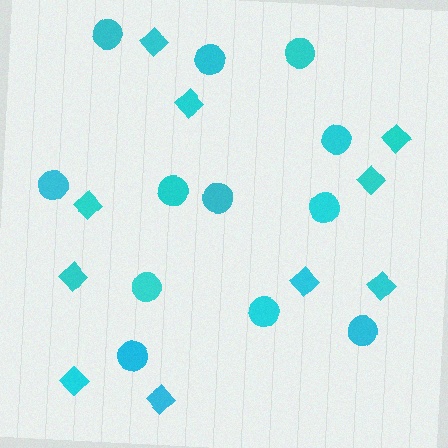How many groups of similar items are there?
There are 2 groups: one group of diamonds (10) and one group of circles (12).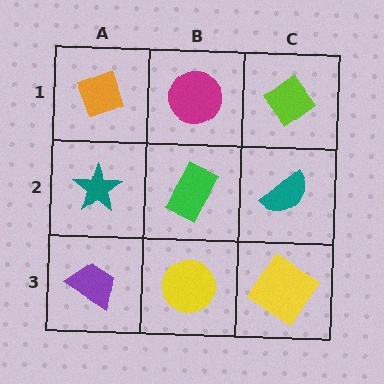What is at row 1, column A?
An orange diamond.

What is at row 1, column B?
A magenta circle.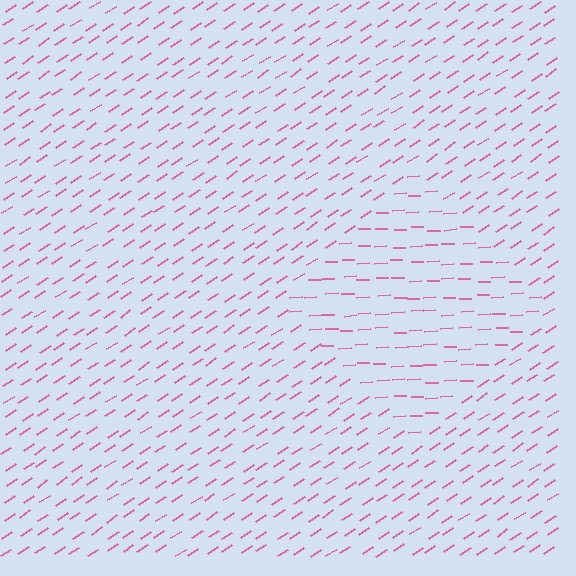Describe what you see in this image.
The image is filled with small pink line segments. A diamond region in the image has lines oriented differently from the surrounding lines, creating a visible texture boundary.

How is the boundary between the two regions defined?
The boundary is defined purely by a change in line orientation (approximately 31 degrees difference). All lines are the same color and thickness.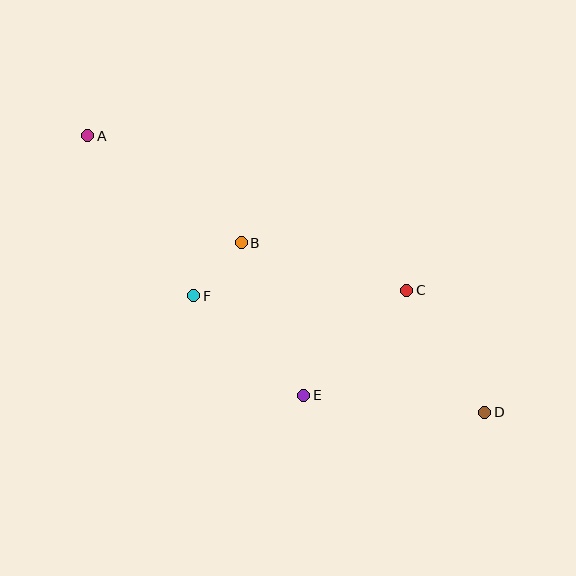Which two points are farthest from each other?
Points A and D are farthest from each other.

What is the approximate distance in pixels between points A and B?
The distance between A and B is approximately 187 pixels.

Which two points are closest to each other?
Points B and F are closest to each other.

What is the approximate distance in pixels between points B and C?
The distance between B and C is approximately 172 pixels.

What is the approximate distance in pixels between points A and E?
The distance between A and E is approximately 337 pixels.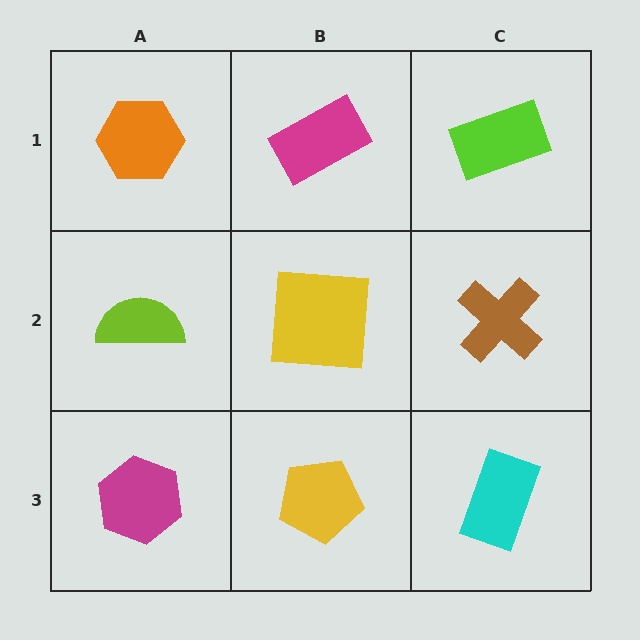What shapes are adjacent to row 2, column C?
A lime rectangle (row 1, column C), a cyan rectangle (row 3, column C), a yellow square (row 2, column B).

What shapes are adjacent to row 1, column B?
A yellow square (row 2, column B), an orange hexagon (row 1, column A), a lime rectangle (row 1, column C).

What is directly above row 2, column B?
A magenta rectangle.